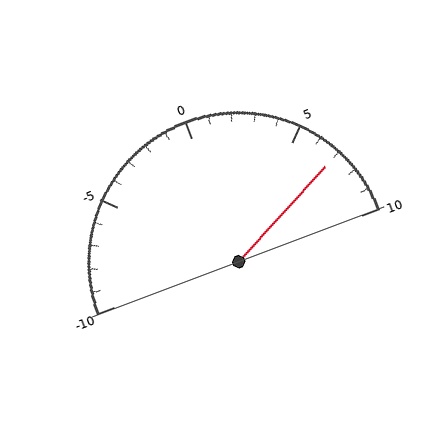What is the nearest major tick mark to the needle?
The nearest major tick mark is 5.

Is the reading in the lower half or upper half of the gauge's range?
The reading is in the upper half of the range (-10 to 10).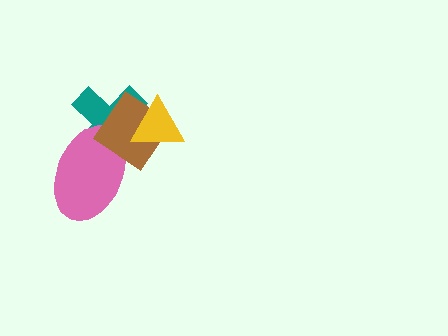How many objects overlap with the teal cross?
3 objects overlap with the teal cross.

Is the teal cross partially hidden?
Yes, it is partially covered by another shape.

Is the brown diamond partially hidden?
Yes, it is partially covered by another shape.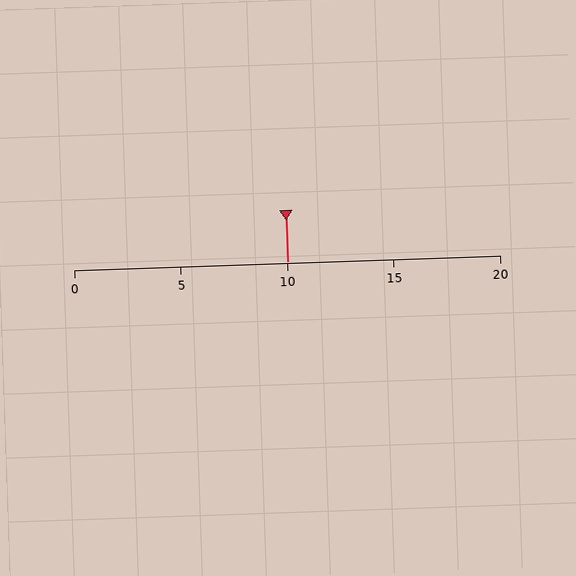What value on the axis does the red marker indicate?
The marker indicates approximately 10.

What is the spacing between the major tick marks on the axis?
The major ticks are spaced 5 apart.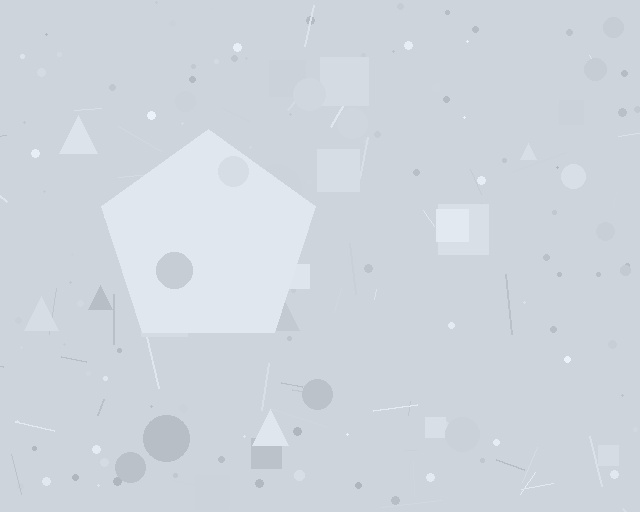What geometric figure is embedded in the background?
A pentagon is embedded in the background.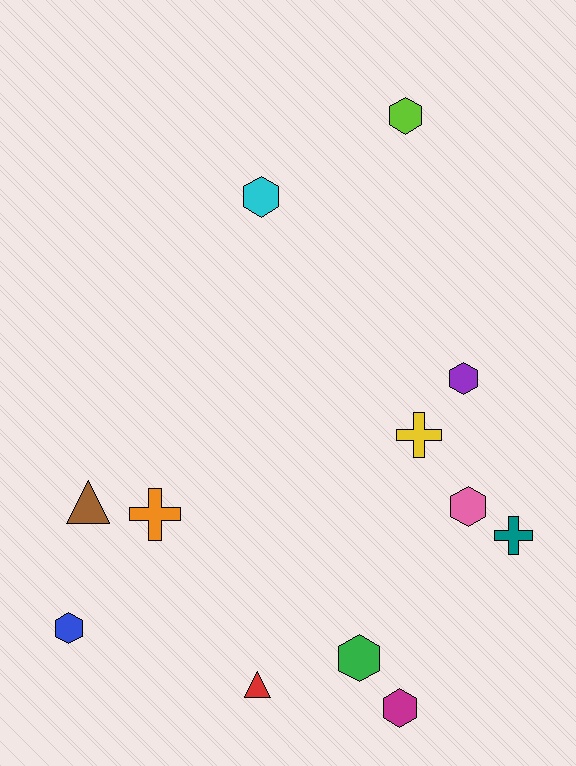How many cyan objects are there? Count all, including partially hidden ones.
There is 1 cyan object.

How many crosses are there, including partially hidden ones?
There are 3 crosses.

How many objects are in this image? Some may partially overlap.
There are 12 objects.